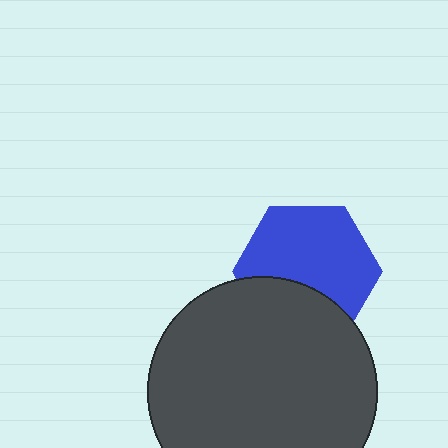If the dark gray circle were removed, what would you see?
You would see the complete blue hexagon.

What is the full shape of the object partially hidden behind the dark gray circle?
The partially hidden object is a blue hexagon.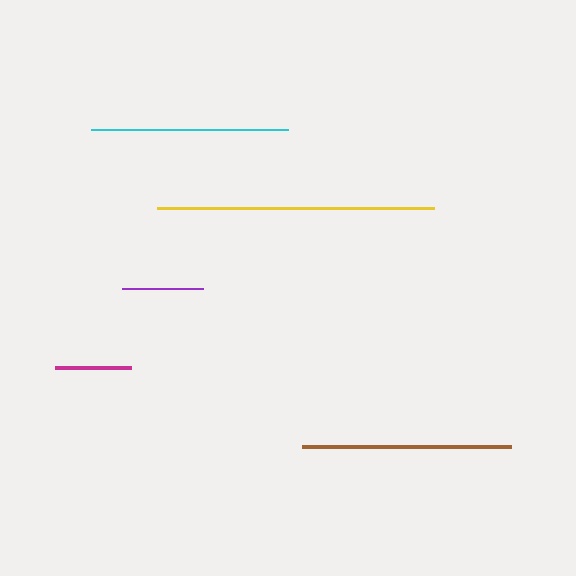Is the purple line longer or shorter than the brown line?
The brown line is longer than the purple line.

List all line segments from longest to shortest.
From longest to shortest: yellow, brown, cyan, purple, magenta.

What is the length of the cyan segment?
The cyan segment is approximately 197 pixels long.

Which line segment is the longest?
The yellow line is the longest at approximately 277 pixels.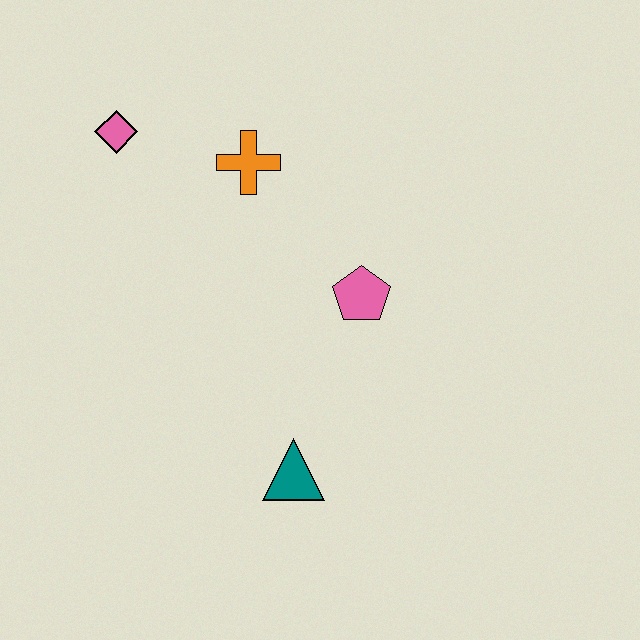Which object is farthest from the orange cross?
The teal triangle is farthest from the orange cross.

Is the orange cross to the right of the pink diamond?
Yes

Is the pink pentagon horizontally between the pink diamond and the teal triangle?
No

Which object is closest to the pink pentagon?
The orange cross is closest to the pink pentagon.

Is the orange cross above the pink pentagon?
Yes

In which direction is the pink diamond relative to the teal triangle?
The pink diamond is above the teal triangle.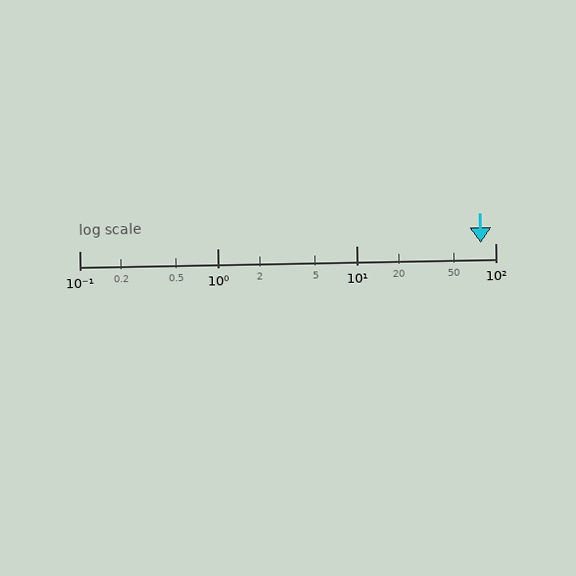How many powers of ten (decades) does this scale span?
The scale spans 3 decades, from 0.1 to 100.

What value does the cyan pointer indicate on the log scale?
The pointer indicates approximately 79.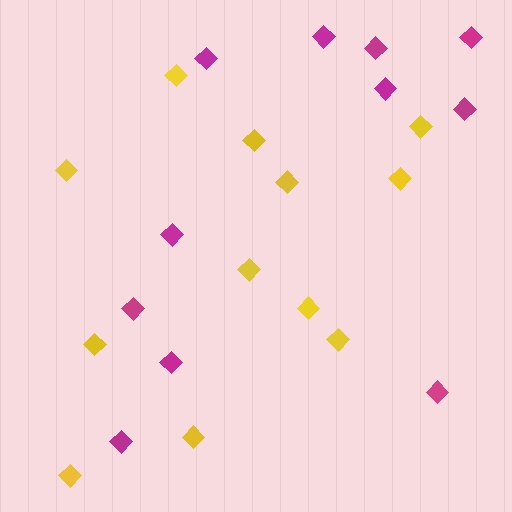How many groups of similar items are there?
There are 2 groups: one group of yellow diamonds (12) and one group of magenta diamonds (11).